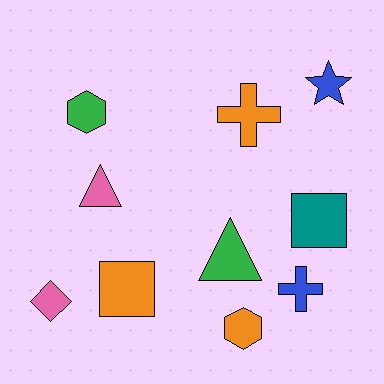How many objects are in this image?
There are 10 objects.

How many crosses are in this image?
There are 2 crosses.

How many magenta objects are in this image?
There are no magenta objects.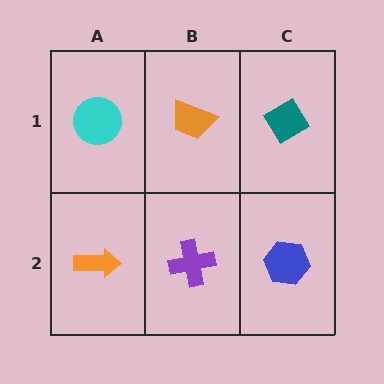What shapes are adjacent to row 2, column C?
A teal diamond (row 1, column C), a purple cross (row 2, column B).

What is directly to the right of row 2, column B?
A blue hexagon.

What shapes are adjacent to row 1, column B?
A purple cross (row 2, column B), a cyan circle (row 1, column A), a teal diamond (row 1, column C).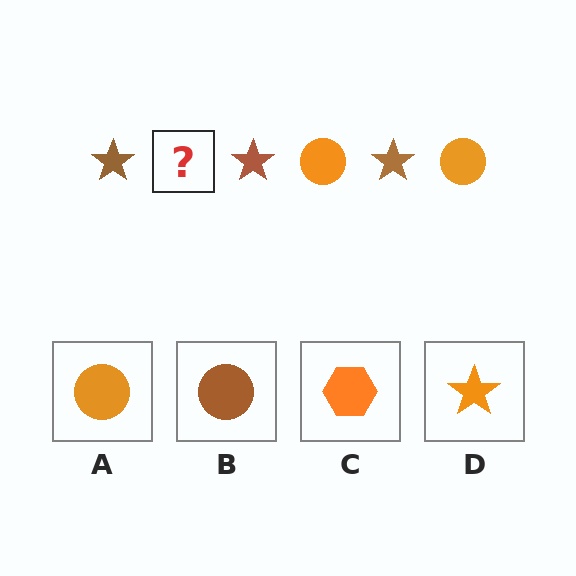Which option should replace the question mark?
Option A.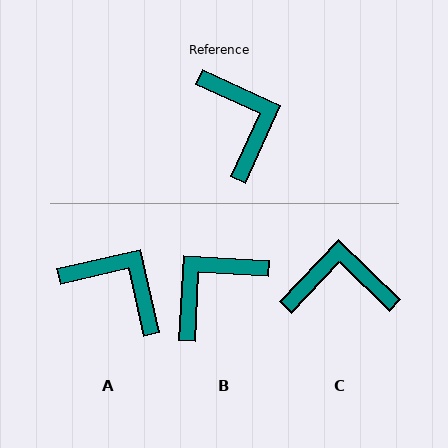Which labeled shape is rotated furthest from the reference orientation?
B, about 111 degrees away.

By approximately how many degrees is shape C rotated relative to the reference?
Approximately 71 degrees counter-clockwise.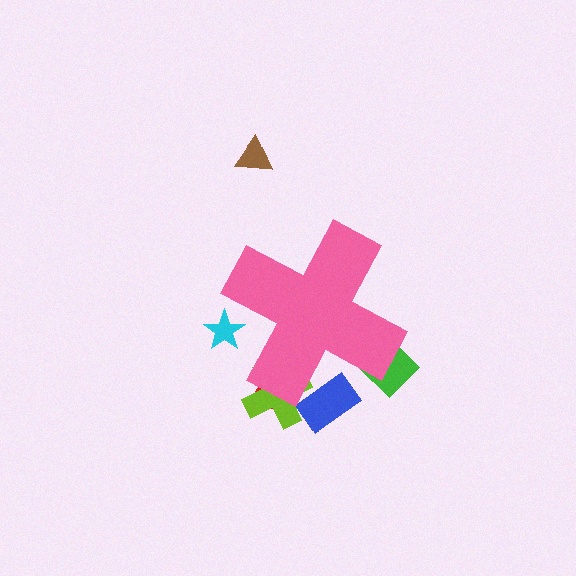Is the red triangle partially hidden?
Yes, the red triangle is partially hidden behind the pink cross.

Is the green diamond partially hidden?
Yes, the green diamond is partially hidden behind the pink cross.